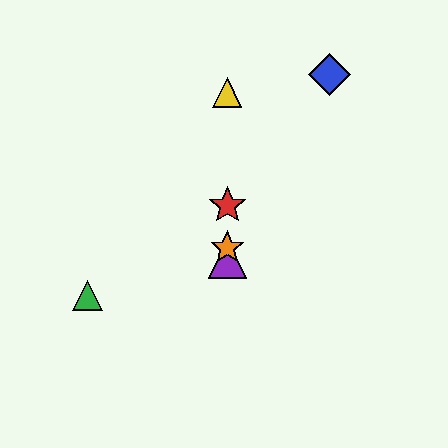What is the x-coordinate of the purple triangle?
The purple triangle is at x≈227.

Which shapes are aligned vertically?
The red star, the yellow triangle, the purple triangle, the orange star are aligned vertically.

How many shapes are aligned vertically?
4 shapes (the red star, the yellow triangle, the purple triangle, the orange star) are aligned vertically.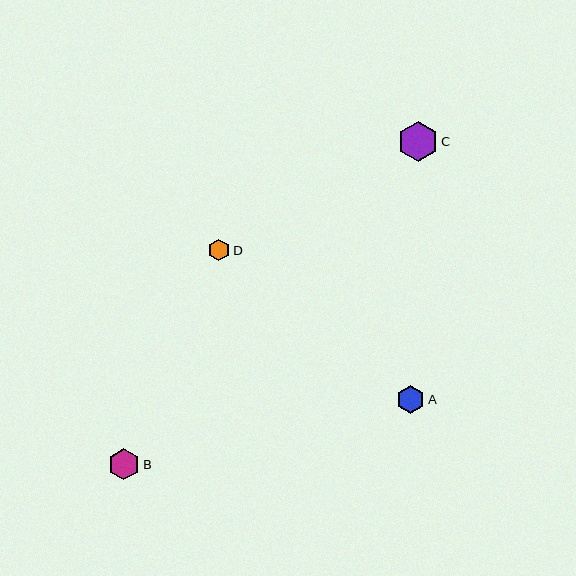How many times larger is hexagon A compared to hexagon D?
Hexagon A is approximately 1.3 times the size of hexagon D.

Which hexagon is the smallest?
Hexagon D is the smallest with a size of approximately 21 pixels.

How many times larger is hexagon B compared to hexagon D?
Hexagon B is approximately 1.5 times the size of hexagon D.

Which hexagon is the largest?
Hexagon C is the largest with a size of approximately 41 pixels.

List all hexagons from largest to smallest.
From largest to smallest: C, B, A, D.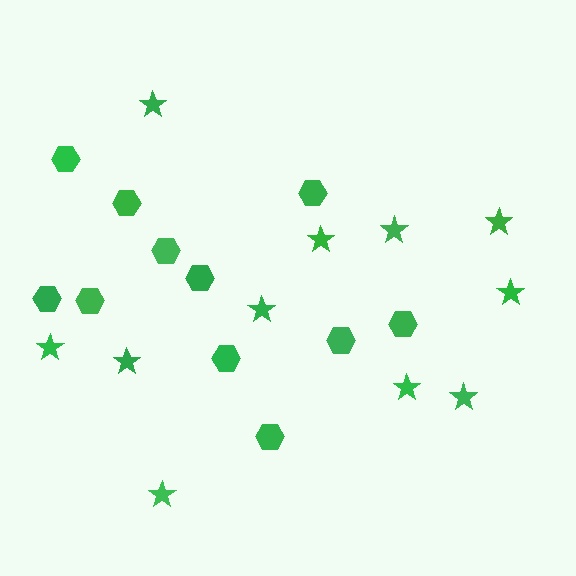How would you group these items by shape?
There are 2 groups: one group of hexagons (11) and one group of stars (11).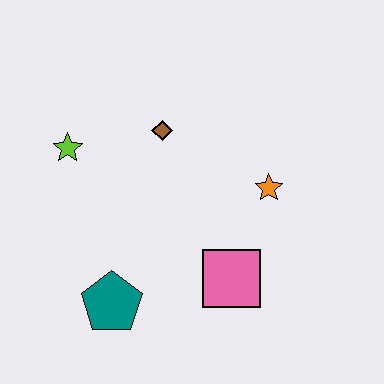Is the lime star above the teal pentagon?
Yes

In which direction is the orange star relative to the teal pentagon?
The orange star is to the right of the teal pentagon.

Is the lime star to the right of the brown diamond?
No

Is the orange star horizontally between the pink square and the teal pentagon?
No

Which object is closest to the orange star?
The pink square is closest to the orange star.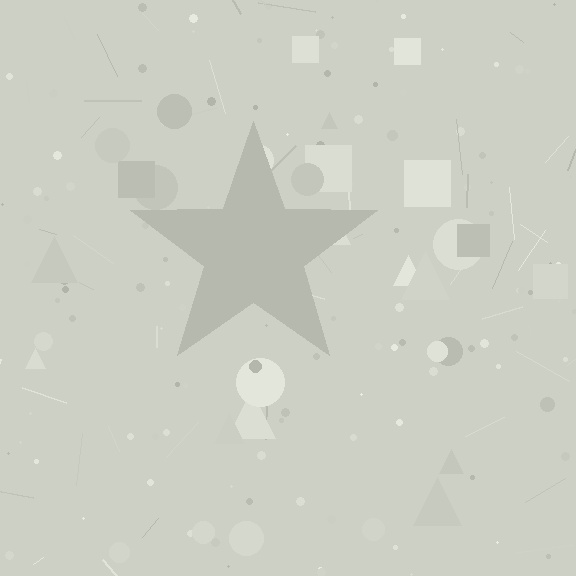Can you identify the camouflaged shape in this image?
The camouflaged shape is a star.